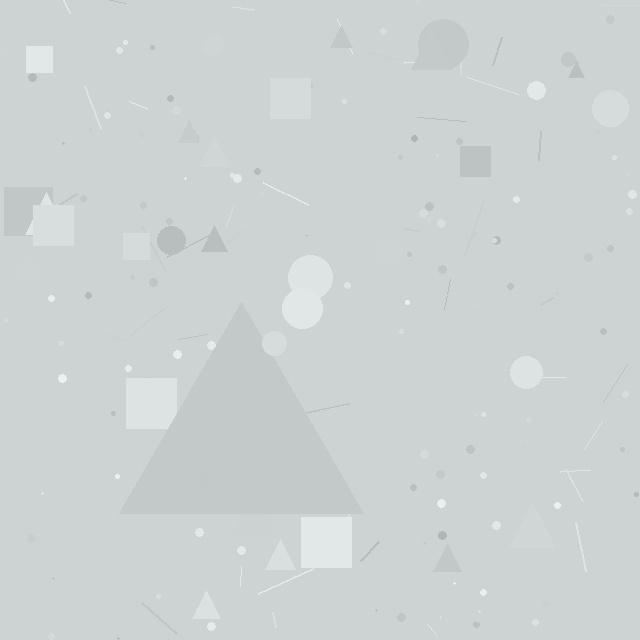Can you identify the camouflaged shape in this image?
The camouflaged shape is a triangle.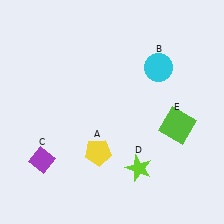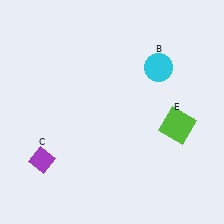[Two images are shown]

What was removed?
The yellow pentagon (A), the lime star (D) were removed in Image 2.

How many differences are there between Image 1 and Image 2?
There are 2 differences between the two images.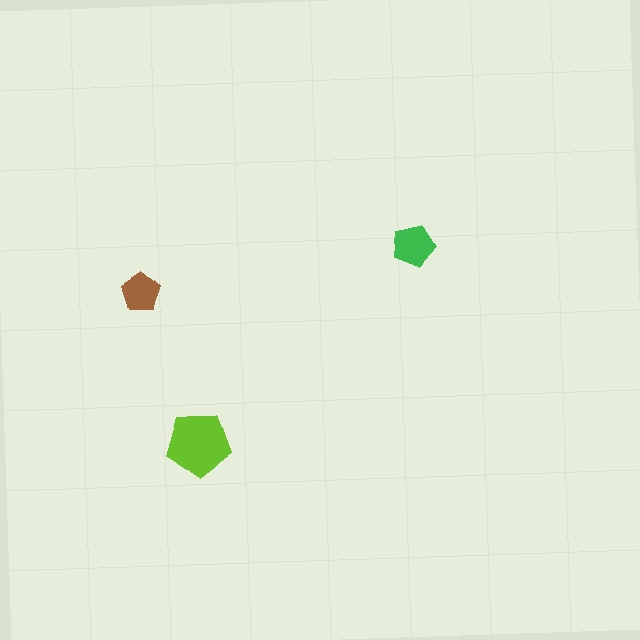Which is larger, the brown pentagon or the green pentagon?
The green one.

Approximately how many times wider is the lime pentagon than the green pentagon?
About 1.5 times wider.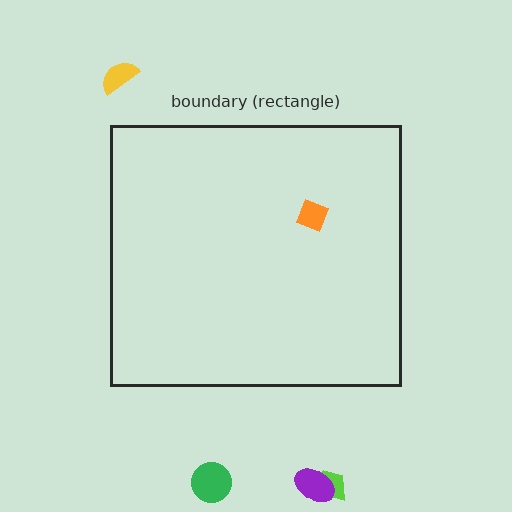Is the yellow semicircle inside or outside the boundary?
Outside.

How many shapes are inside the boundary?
1 inside, 4 outside.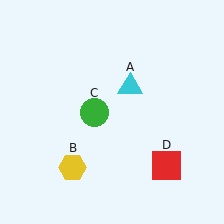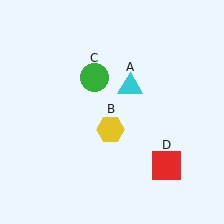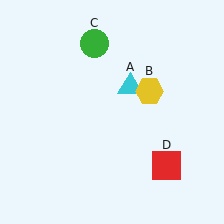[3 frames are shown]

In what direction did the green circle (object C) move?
The green circle (object C) moved up.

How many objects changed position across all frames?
2 objects changed position: yellow hexagon (object B), green circle (object C).